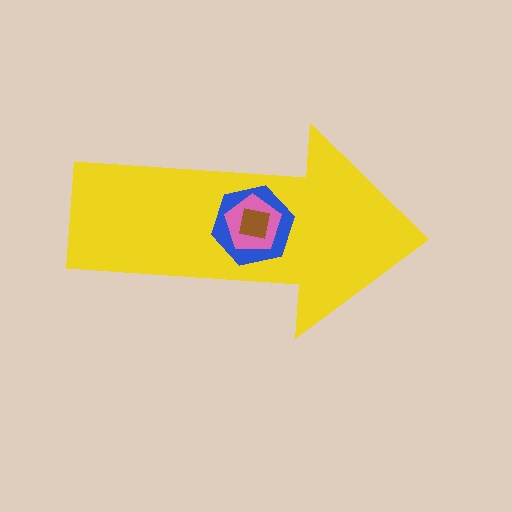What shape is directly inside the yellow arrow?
The blue hexagon.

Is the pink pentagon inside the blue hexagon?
Yes.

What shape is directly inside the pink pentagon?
The brown square.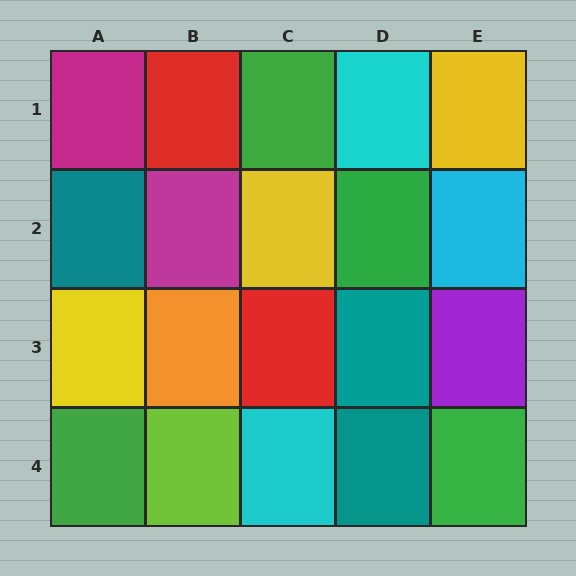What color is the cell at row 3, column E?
Purple.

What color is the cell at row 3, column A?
Yellow.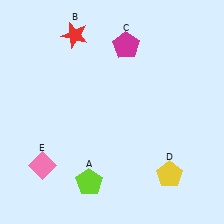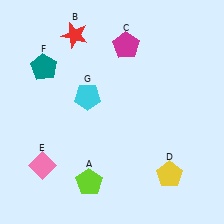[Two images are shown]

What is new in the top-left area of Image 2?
A teal pentagon (F) was added in the top-left area of Image 2.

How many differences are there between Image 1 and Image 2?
There are 2 differences between the two images.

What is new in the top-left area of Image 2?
A cyan pentagon (G) was added in the top-left area of Image 2.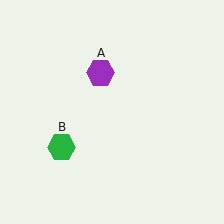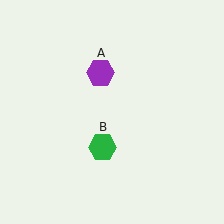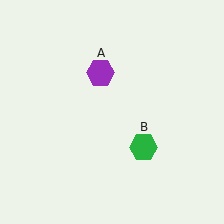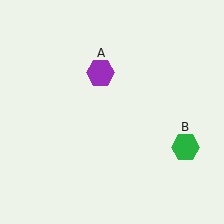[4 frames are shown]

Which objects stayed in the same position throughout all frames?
Purple hexagon (object A) remained stationary.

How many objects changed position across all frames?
1 object changed position: green hexagon (object B).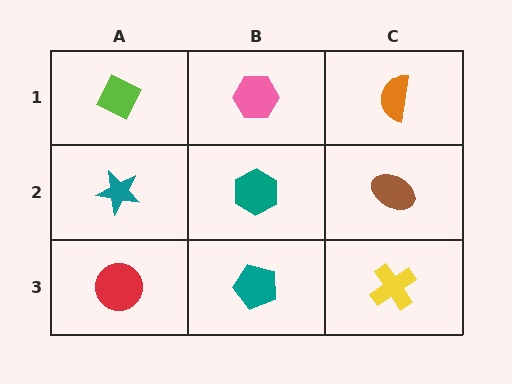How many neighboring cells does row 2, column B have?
4.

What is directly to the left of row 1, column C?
A pink hexagon.